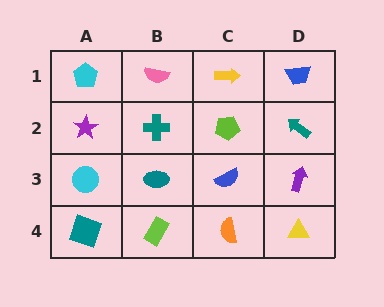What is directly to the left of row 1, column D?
A yellow arrow.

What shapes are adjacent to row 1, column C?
A lime pentagon (row 2, column C), a pink semicircle (row 1, column B), a blue trapezoid (row 1, column D).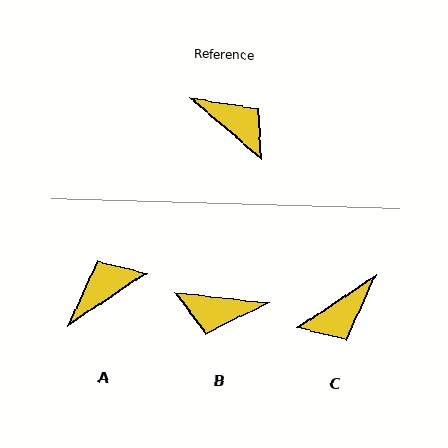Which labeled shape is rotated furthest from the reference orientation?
B, about 146 degrees away.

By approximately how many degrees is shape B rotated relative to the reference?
Approximately 146 degrees clockwise.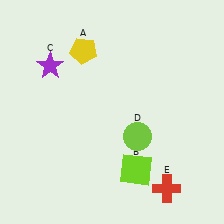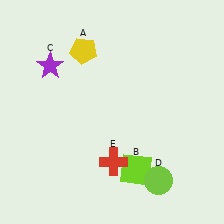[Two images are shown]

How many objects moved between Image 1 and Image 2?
2 objects moved between the two images.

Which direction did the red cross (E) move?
The red cross (E) moved left.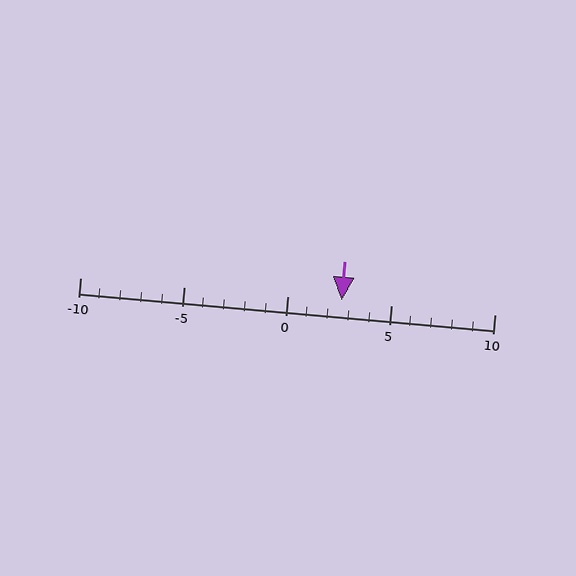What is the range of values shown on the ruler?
The ruler shows values from -10 to 10.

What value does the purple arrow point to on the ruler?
The purple arrow points to approximately 3.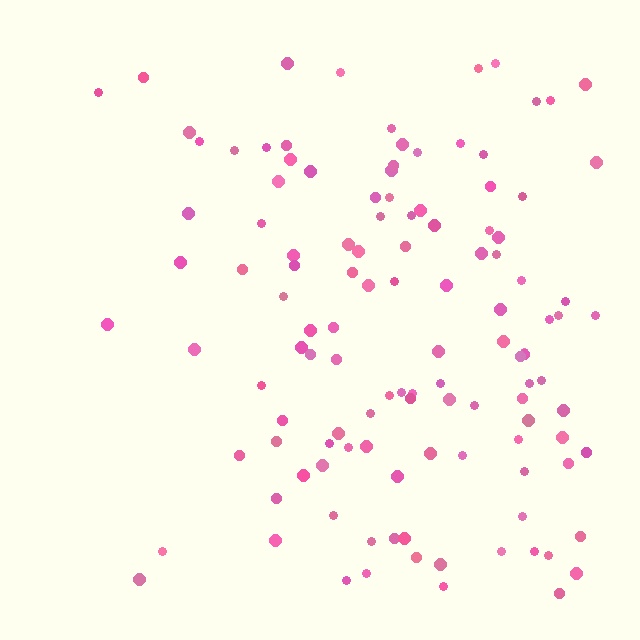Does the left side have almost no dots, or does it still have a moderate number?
Still a moderate number, just noticeably fewer than the right.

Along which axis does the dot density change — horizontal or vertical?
Horizontal.